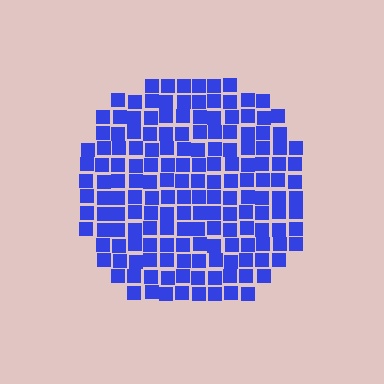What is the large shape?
The large shape is a circle.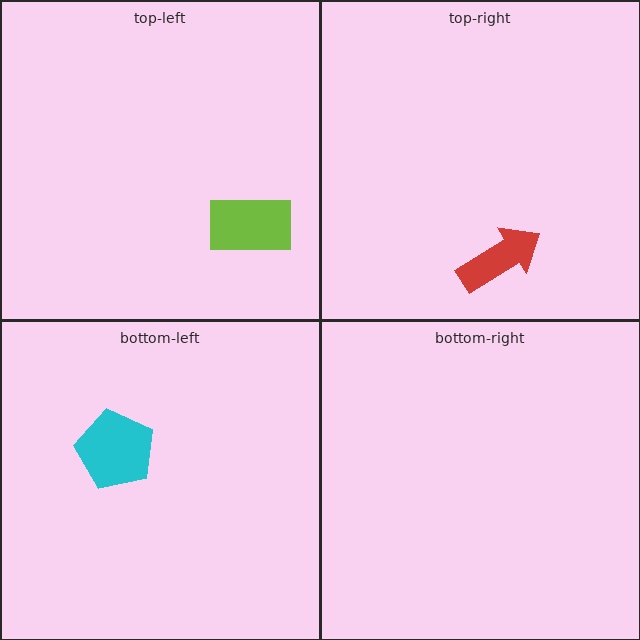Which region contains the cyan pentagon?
The bottom-left region.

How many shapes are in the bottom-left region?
1.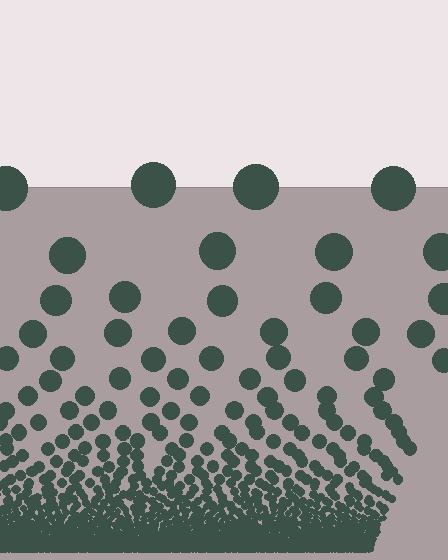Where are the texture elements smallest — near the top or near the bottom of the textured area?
Near the bottom.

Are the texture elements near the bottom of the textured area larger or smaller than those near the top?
Smaller. The gradient is inverted — elements near the bottom are smaller and denser.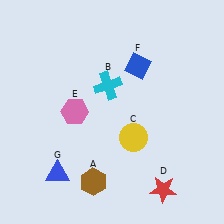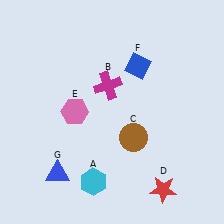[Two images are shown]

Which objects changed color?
A changed from brown to cyan. B changed from cyan to magenta. C changed from yellow to brown.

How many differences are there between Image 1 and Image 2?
There are 3 differences between the two images.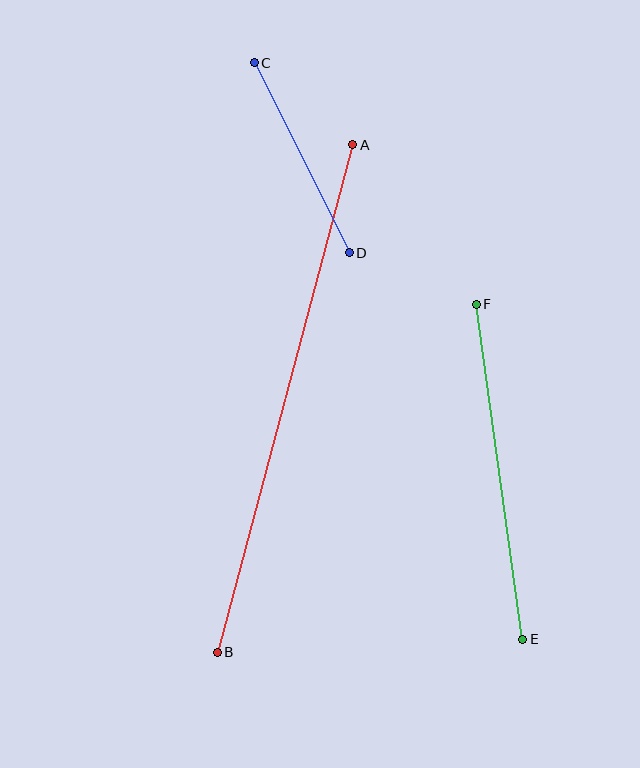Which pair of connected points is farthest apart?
Points A and B are farthest apart.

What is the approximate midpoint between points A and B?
The midpoint is at approximately (285, 398) pixels.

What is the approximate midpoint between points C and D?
The midpoint is at approximately (302, 158) pixels.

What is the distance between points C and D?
The distance is approximately 212 pixels.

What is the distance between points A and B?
The distance is approximately 525 pixels.